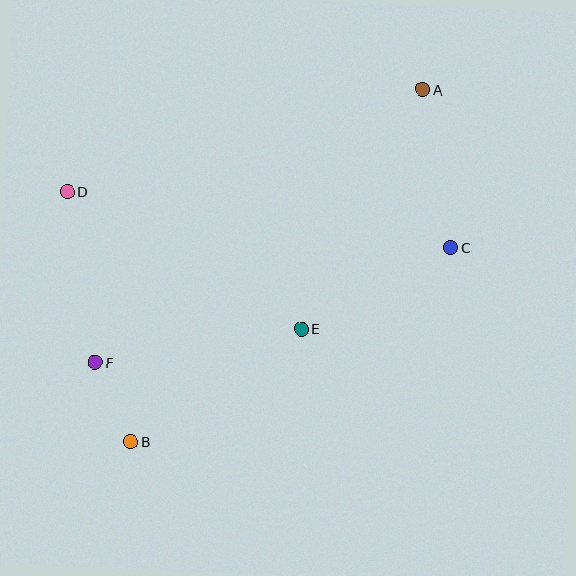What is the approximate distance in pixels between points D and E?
The distance between D and E is approximately 271 pixels.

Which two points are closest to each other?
Points B and F are closest to each other.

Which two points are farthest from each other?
Points A and B are farthest from each other.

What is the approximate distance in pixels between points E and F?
The distance between E and F is approximately 209 pixels.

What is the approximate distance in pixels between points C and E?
The distance between C and E is approximately 170 pixels.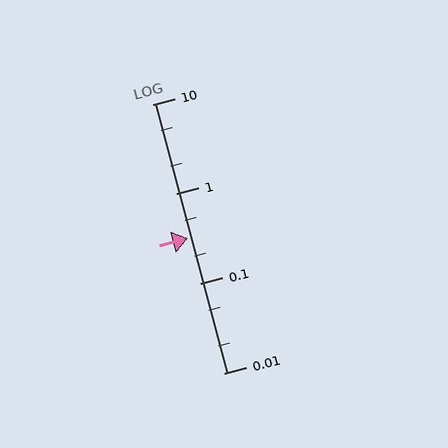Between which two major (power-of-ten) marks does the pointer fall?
The pointer is between 0.1 and 1.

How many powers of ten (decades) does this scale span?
The scale spans 3 decades, from 0.01 to 10.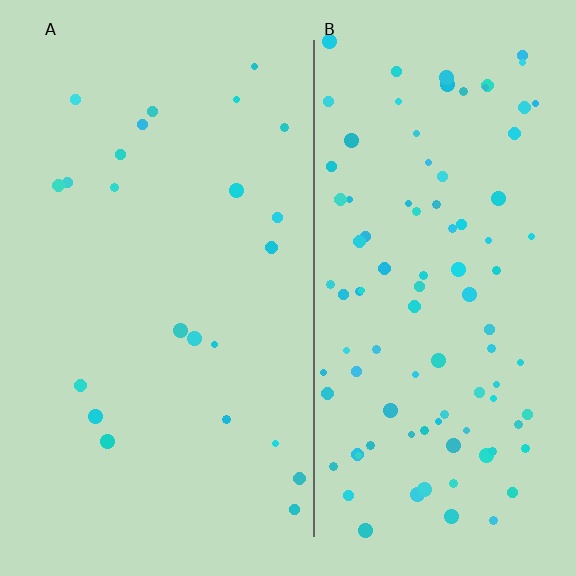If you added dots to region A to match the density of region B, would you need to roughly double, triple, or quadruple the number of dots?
Approximately quadruple.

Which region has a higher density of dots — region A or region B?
B (the right).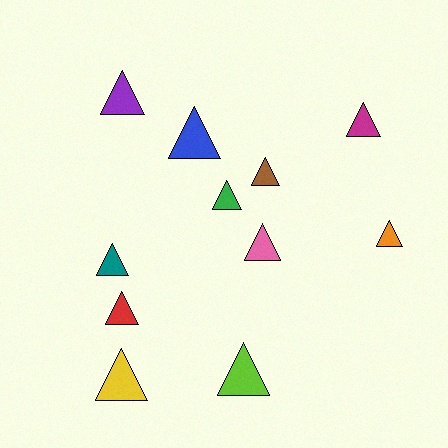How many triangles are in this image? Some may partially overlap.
There are 11 triangles.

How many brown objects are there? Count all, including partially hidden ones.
There is 1 brown object.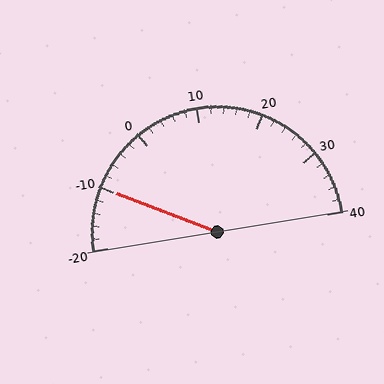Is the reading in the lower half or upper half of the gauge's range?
The reading is in the lower half of the range (-20 to 40).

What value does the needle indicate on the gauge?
The needle indicates approximately -10.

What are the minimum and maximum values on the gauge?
The gauge ranges from -20 to 40.